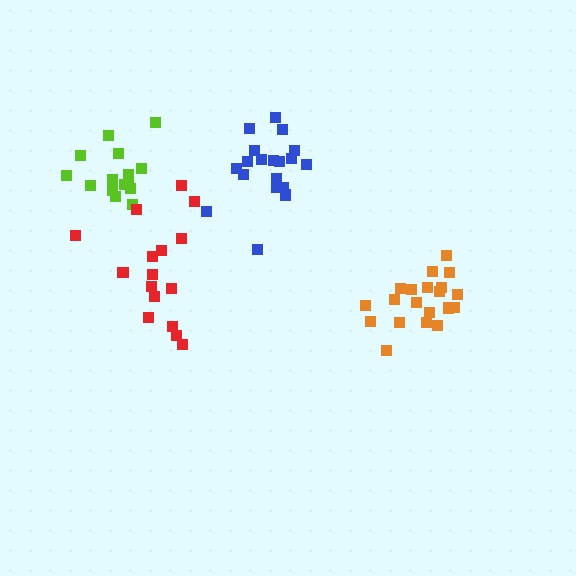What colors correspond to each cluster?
The clusters are colored: orange, lime, red, blue.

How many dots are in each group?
Group 1: 20 dots, Group 2: 15 dots, Group 3: 16 dots, Group 4: 19 dots (70 total).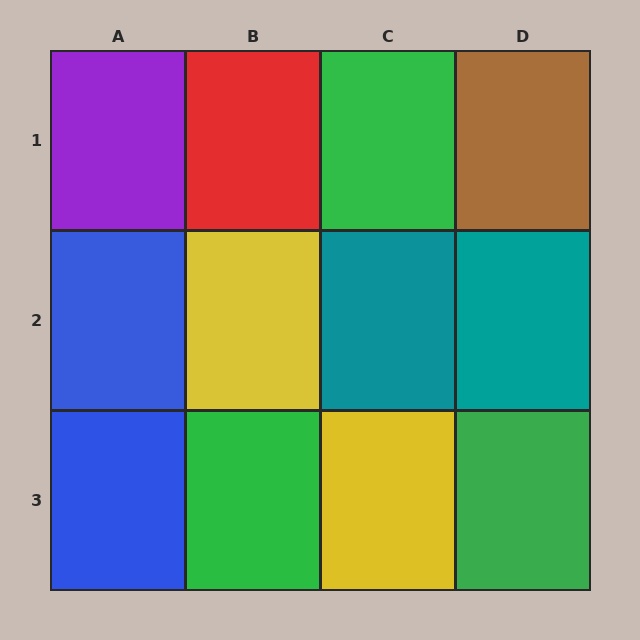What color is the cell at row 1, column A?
Purple.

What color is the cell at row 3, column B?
Green.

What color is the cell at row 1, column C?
Green.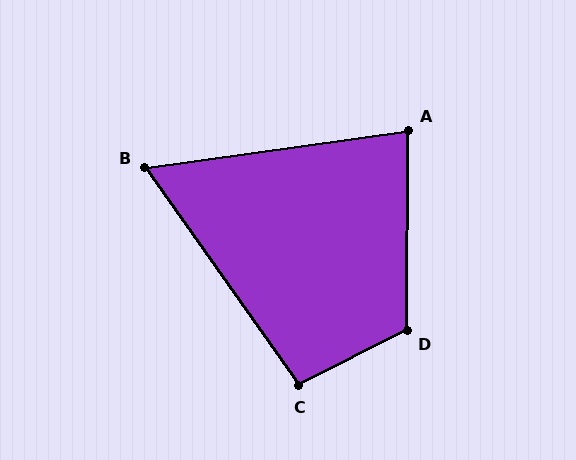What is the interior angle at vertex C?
Approximately 98 degrees (obtuse).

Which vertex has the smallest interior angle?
B, at approximately 63 degrees.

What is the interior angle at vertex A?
Approximately 82 degrees (acute).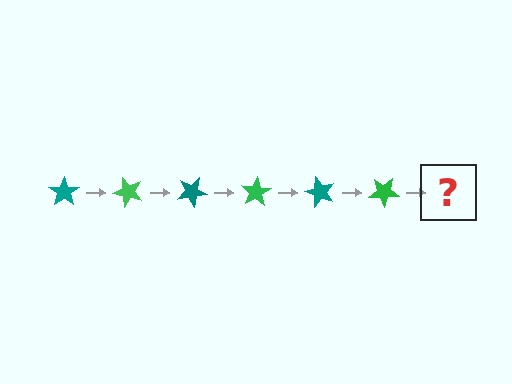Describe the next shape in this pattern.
It should be a teal star, rotated 300 degrees from the start.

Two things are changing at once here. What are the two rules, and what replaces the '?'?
The two rules are that it rotates 50 degrees each step and the color cycles through teal and green. The '?' should be a teal star, rotated 300 degrees from the start.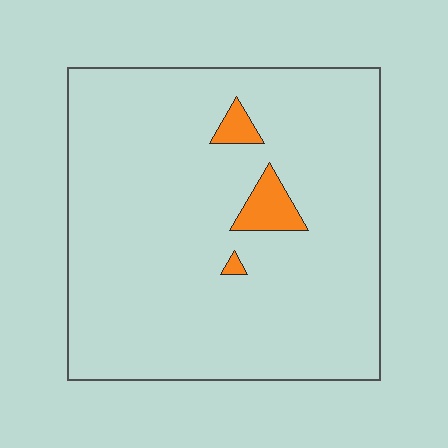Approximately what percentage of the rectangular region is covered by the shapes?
Approximately 5%.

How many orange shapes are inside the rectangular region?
3.